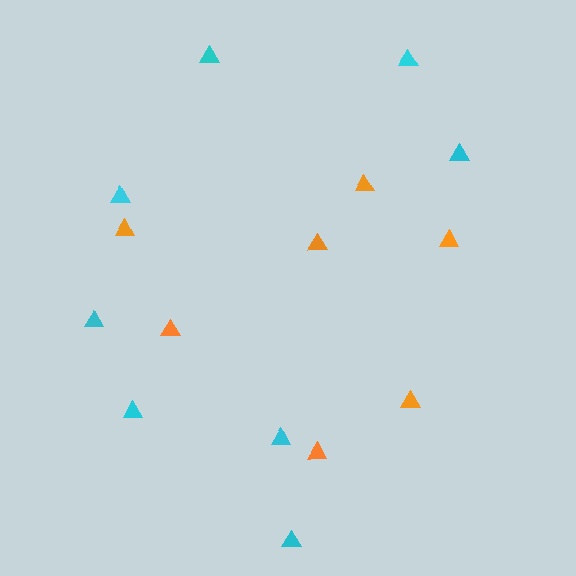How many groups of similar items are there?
There are 2 groups: one group of orange triangles (7) and one group of cyan triangles (8).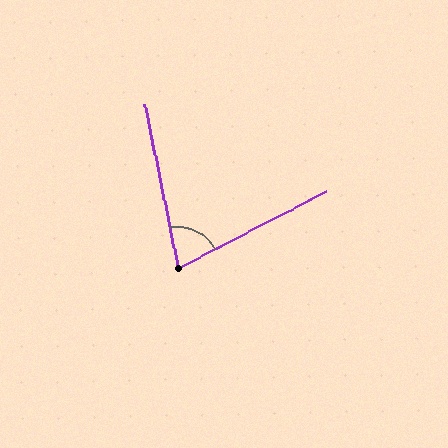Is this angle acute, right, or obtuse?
It is acute.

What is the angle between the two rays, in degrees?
Approximately 74 degrees.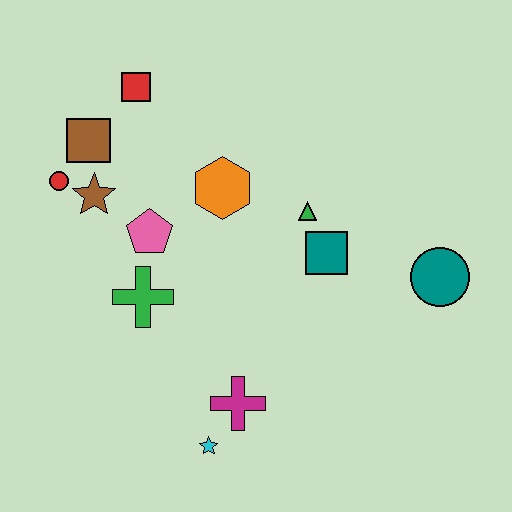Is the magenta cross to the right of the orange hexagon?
Yes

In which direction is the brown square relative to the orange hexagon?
The brown square is to the left of the orange hexagon.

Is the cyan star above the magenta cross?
No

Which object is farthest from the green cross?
The teal circle is farthest from the green cross.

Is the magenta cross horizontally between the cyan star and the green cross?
No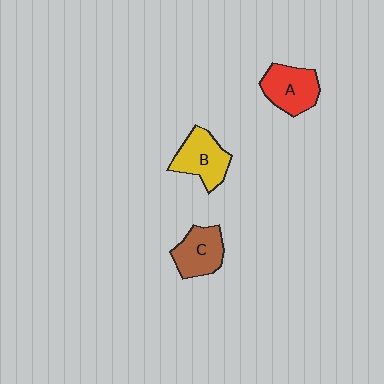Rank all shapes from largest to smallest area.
From largest to smallest: B (yellow), A (red), C (brown).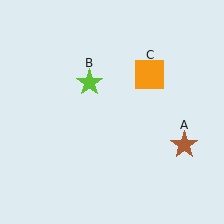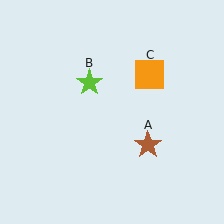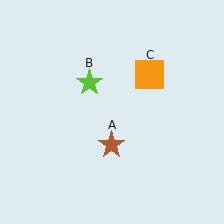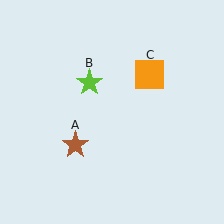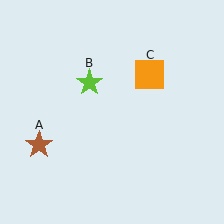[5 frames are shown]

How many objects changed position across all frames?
1 object changed position: brown star (object A).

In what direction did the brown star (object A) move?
The brown star (object A) moved left.